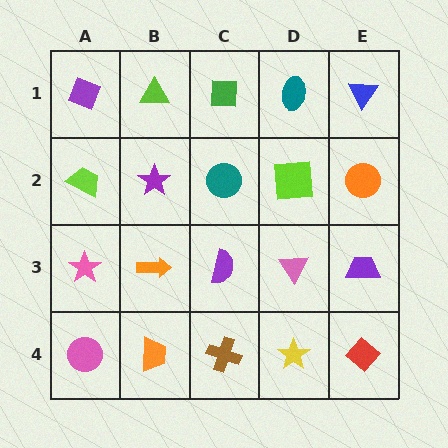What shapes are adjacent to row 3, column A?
A lime trapezoid (row 2, column A), a pink circle (row 4, column A), an orange arrow (row 3, column B).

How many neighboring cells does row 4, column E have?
2.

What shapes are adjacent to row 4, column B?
An orange arrow (row 3, column B), a pink circle (row 4, column A), a brown cross (row 4, column C).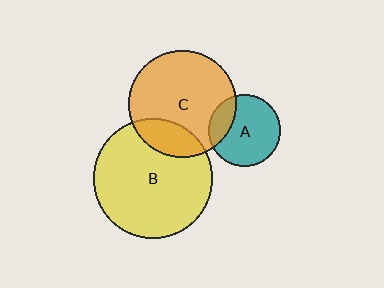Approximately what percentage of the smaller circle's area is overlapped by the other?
Approximately 20%.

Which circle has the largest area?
Circle B (yellow).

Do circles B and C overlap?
Yes.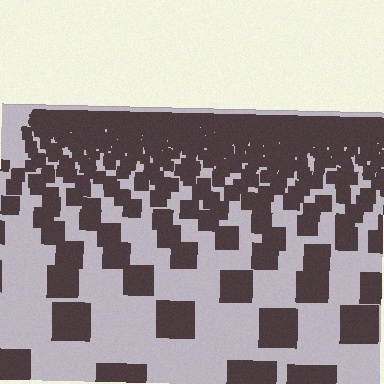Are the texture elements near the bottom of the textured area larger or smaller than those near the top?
Larger. Near the bottom, elements are closer to the viewer and appear at a bigger on-screen size.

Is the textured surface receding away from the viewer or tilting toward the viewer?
The surface is receding away from the viewer. Texture elements get smaller and denser toward the top.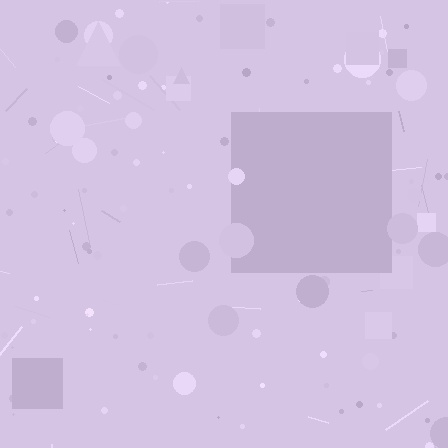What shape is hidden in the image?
A square is hidden in the image.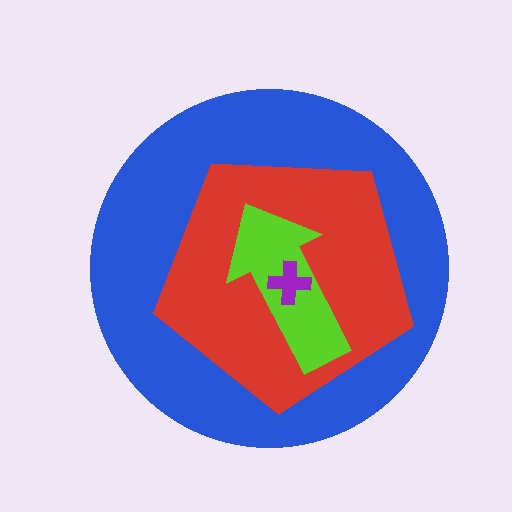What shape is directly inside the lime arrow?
The purple cross.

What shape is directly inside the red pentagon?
The lime arrow.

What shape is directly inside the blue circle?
The red pentagon.